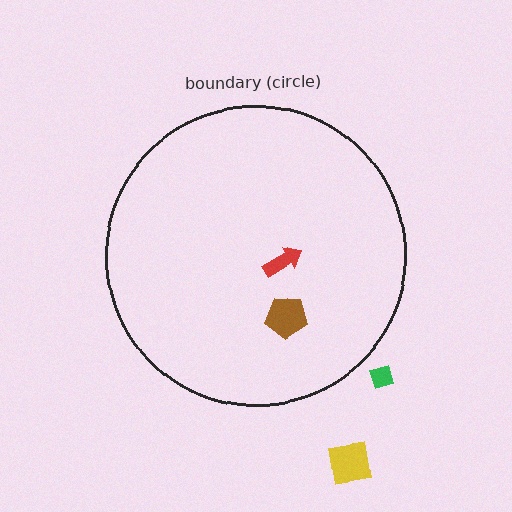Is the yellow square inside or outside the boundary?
Outside.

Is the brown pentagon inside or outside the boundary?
Inside.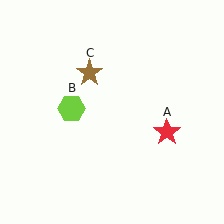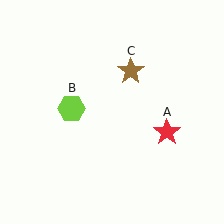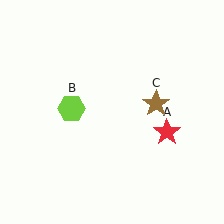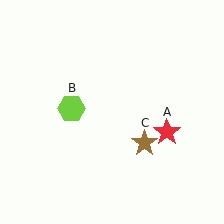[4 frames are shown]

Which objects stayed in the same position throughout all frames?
Red star (object A) and lime hexagon (object B) remained stationary.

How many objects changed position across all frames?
1 object changed position: brown star (object C).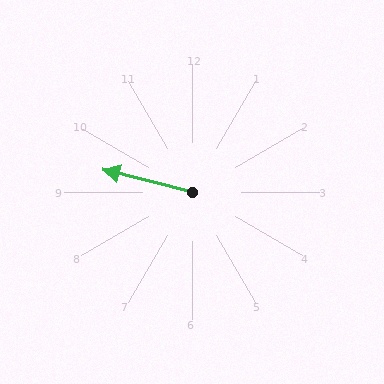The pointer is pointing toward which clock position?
Roughly 9 o'clock.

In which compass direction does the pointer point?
West.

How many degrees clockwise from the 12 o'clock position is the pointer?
Approximately 284 degrees.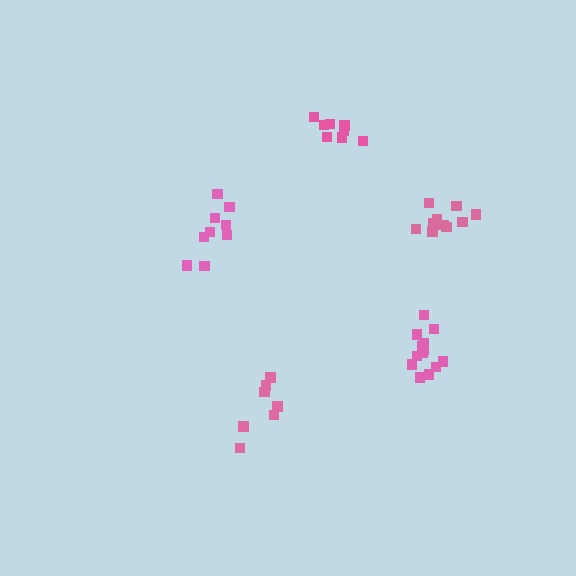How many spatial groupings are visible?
There are 5 spatial groupings.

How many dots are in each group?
Group 1: 9 dots, Group 2: 7 dots, Group 3: 8 dots, Group 4: 13 dots, Group 5: 10 dots (47 total).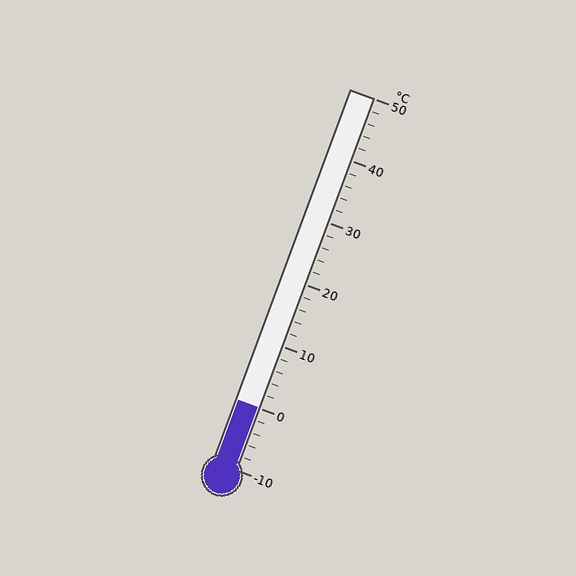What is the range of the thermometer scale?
The thermometer scale ranges from -10°C to 50°C.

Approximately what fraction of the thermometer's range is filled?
The thermometer is filled to approximately 15% of its range.